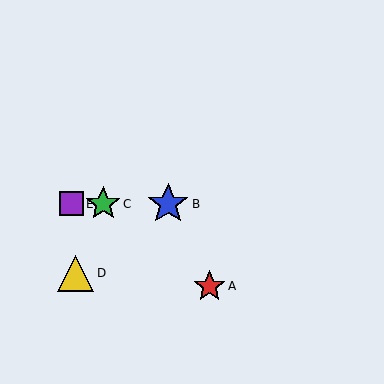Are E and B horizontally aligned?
Yes, both are at y≈204.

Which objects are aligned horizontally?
Objects B, C, E are aligned horizontally.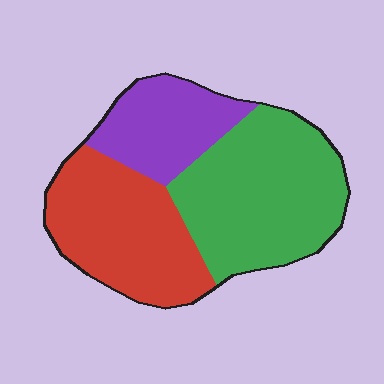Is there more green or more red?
Green.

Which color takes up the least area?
Purple, at roughly 20%.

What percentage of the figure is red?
Red takes up between a third and a half of the figure.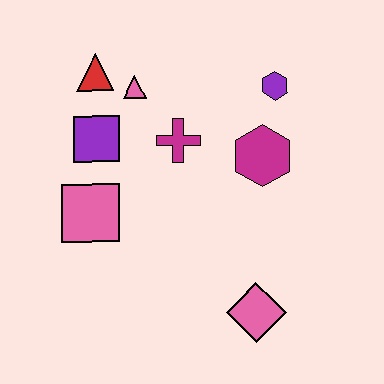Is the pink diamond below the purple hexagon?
Yes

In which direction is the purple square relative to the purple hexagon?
The purple square is to the left of the purple hexagon.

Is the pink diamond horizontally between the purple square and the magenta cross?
No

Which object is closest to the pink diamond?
The magenta hexagon is closest to the pink diamond.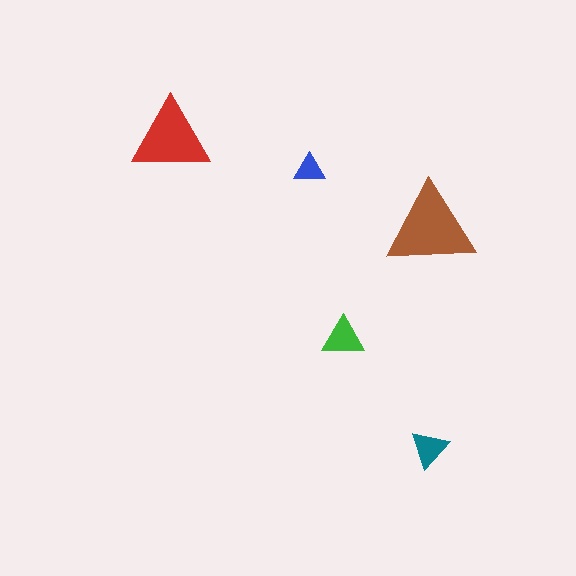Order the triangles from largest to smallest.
the brown one, the red one, the green one, the teal one, the blue one.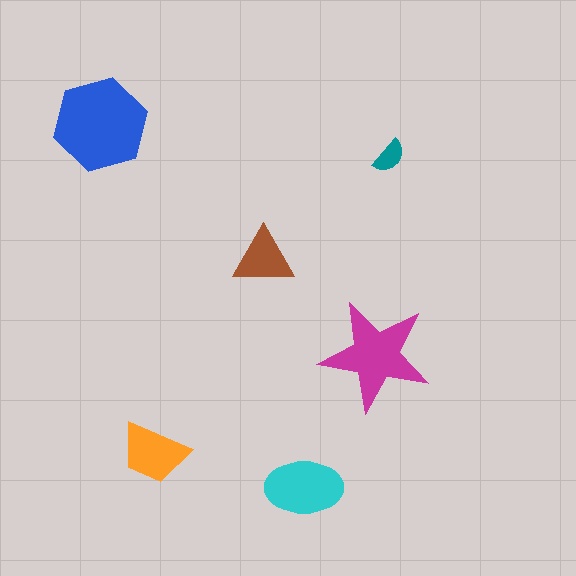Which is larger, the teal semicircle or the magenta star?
The magenta star.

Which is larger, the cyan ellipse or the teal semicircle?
The cyan ellipse.